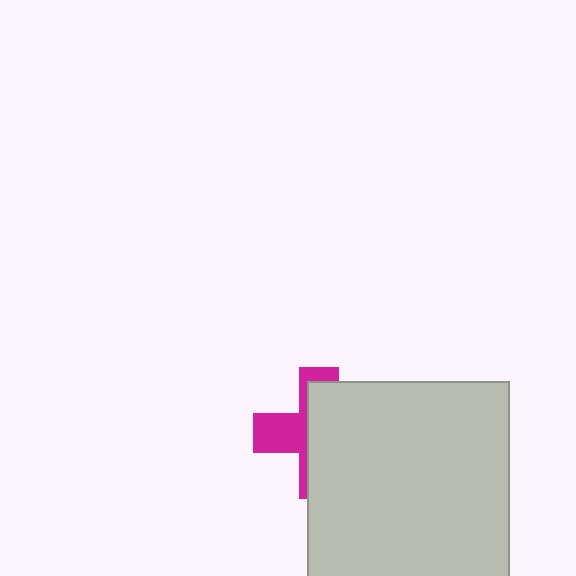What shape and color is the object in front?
The object in front is a light gray square.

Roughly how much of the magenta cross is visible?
A small part of it is visible (roughly 38%).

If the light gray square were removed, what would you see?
You would see the complete magenta cross.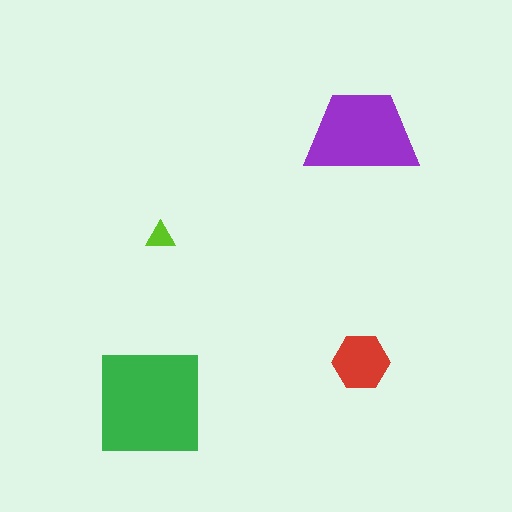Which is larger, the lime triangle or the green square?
The green square.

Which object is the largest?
The green square.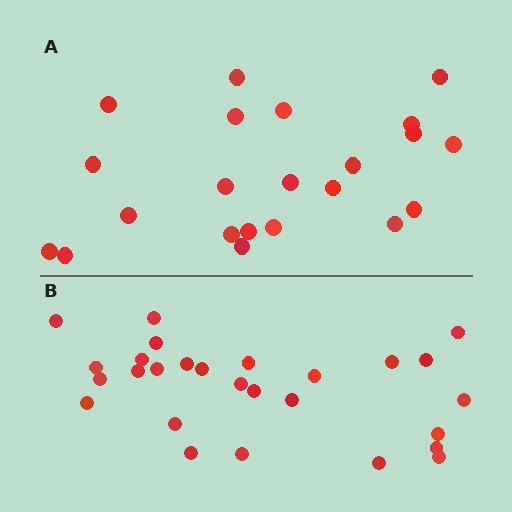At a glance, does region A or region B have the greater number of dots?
Region B (the bottom region) has more dots.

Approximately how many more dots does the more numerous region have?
Region B has about 5 more dots than region A.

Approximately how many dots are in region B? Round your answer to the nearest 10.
About 30 dots. (The exact count is 27, which rounds to 30.)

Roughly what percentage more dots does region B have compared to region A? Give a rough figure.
About 25% more.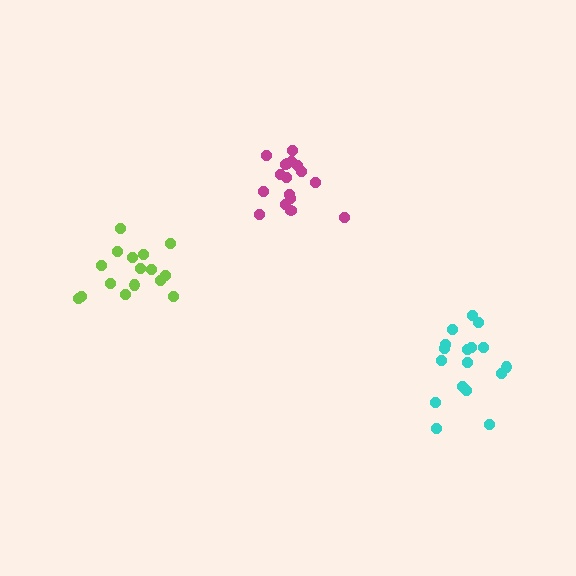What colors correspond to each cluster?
The clusters are colored: magenta, cyan, lime.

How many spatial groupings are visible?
There are 3 spatial groupings.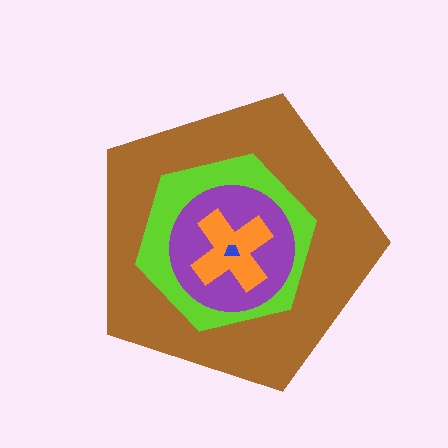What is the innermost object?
The blue trapezoid.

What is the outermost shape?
The brown pentagon.